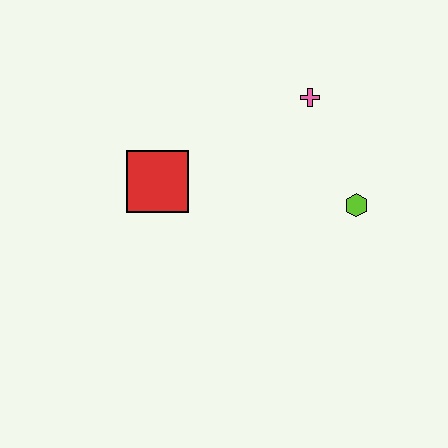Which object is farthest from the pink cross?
The red square is farthest from the pink cross.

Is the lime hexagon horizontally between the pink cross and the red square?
No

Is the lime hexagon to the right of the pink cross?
Yes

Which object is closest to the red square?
The pink cross is closest to the red square.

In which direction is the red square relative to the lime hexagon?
The red square is to the left of the lime hexagon.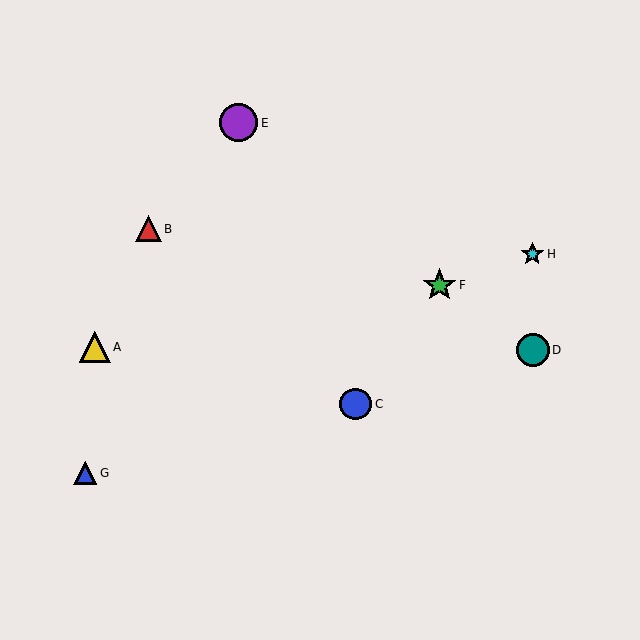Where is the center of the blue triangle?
The center of the blue triangle is at (85, 473).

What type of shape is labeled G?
Shape G is a blue triangle.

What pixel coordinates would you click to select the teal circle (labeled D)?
Click at (533, 350) to select the teal circle D.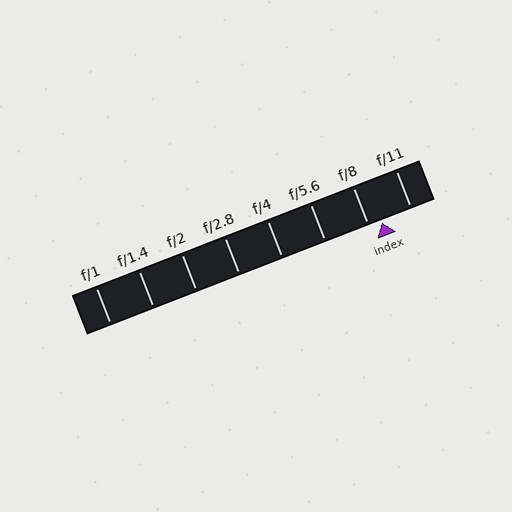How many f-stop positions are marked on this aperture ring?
There are 8 f-stop positions marked.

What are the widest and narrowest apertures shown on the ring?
The widest aperture shown is f/1 and the narrowest is f/11.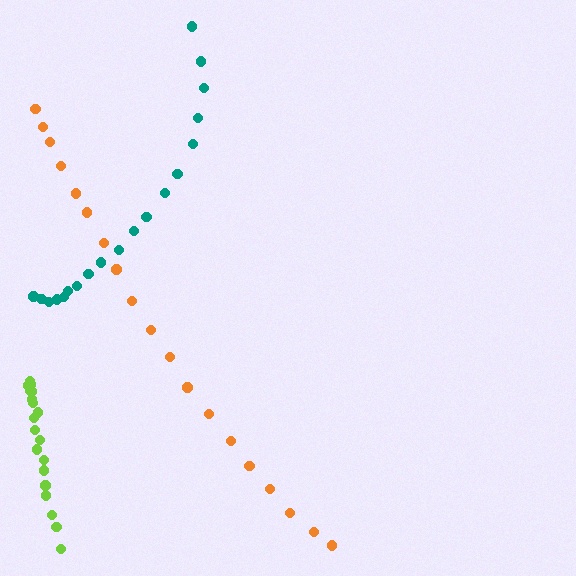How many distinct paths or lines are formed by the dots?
There are 3 distinct paths.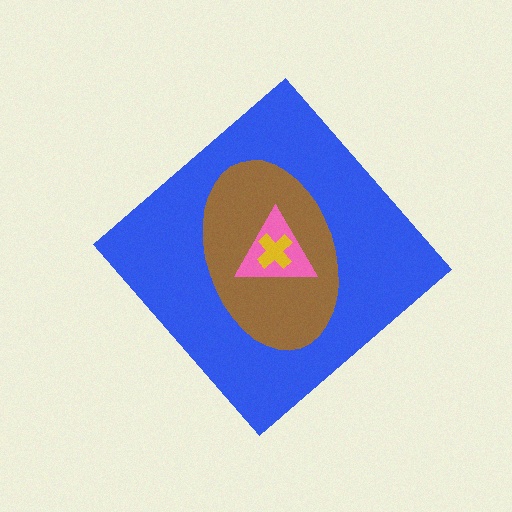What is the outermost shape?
The blue diamond.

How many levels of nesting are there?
4.